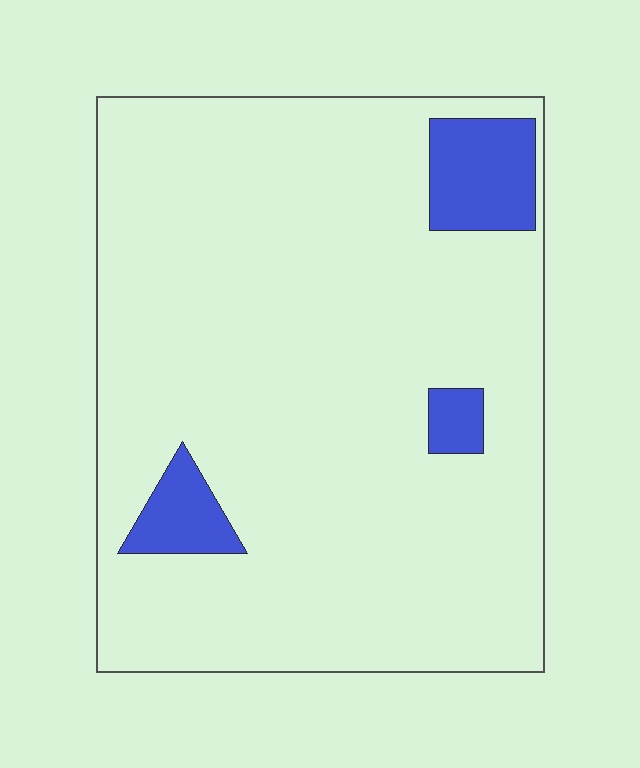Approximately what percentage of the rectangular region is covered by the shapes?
Approximately 10%.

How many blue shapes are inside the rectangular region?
3.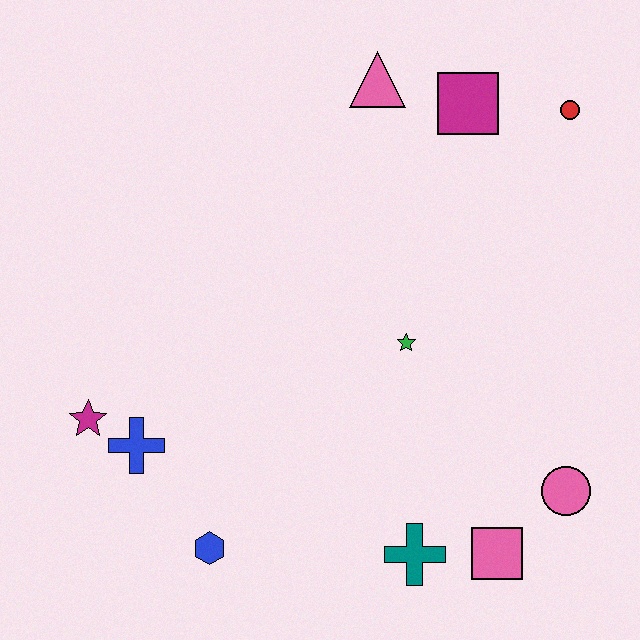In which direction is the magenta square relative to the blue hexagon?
The magenta square is above the blue hexagon.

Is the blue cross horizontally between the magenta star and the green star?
Yes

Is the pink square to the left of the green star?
No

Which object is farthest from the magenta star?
The red circle is farthest from the magenta star.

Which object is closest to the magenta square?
The pink triangle is closest to the magenta square.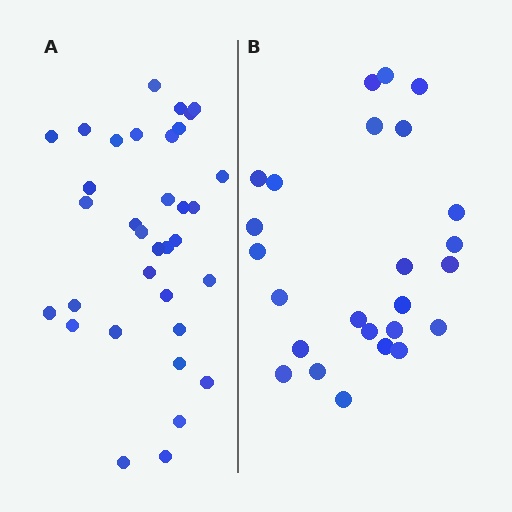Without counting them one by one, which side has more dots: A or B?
Region A (the left region) has more dots.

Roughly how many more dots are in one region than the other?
Region A has roughly 8 or so more dots than region B.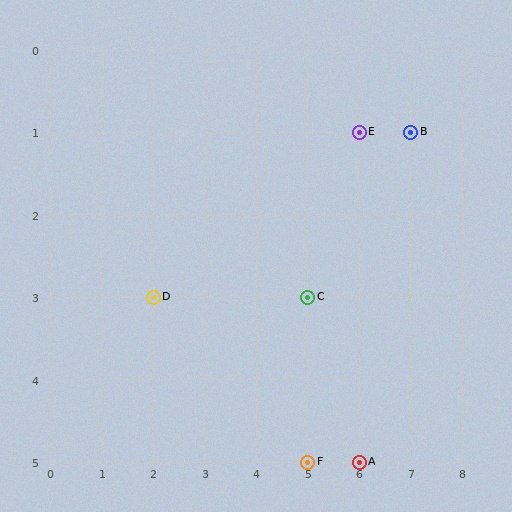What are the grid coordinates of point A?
Point A is at grid coordinates (6, 5).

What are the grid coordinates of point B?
Point B is at grid coordinates (7, 1).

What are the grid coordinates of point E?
Point E is at grid coordinates (6, 1).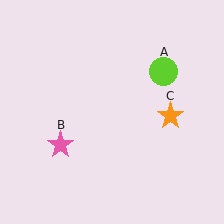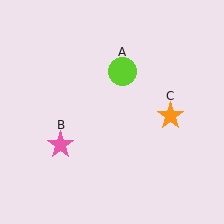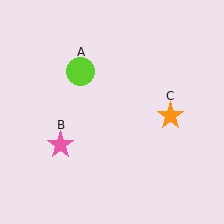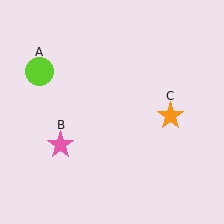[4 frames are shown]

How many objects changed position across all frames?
1 object changed position: lime circle (object A).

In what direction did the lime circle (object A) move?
The lime circle (object A) moved left.